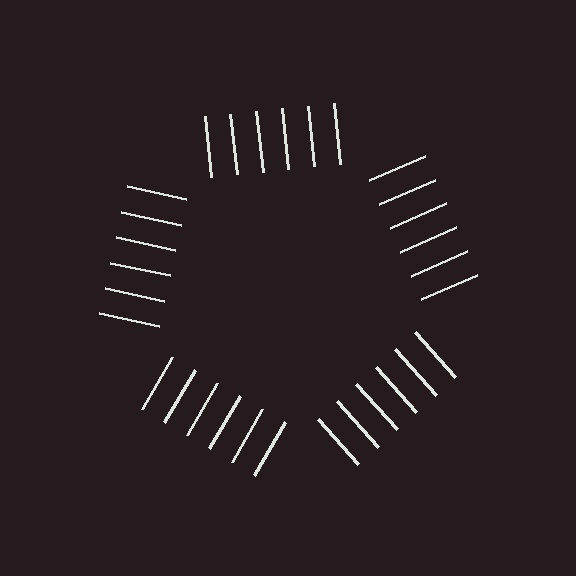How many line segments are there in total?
30 — 6 along each of the 5 edges.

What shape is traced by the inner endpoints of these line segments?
An illusory pentagon — the line segments terminate on its edges but no continuous stroke is drawn.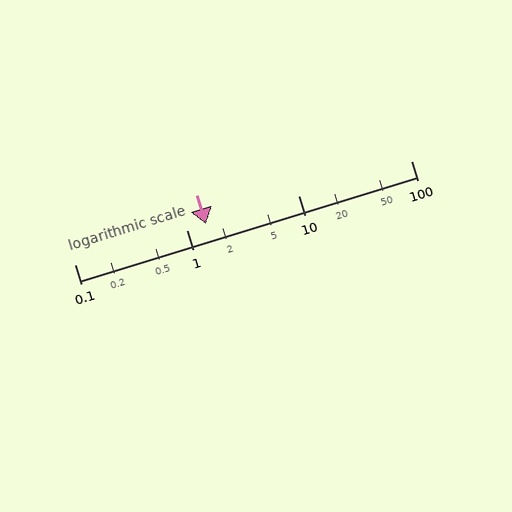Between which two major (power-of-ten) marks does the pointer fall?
The pointer is between 1 and 10.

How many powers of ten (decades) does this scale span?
The scale spans 3 decades, from 0.1 to 100.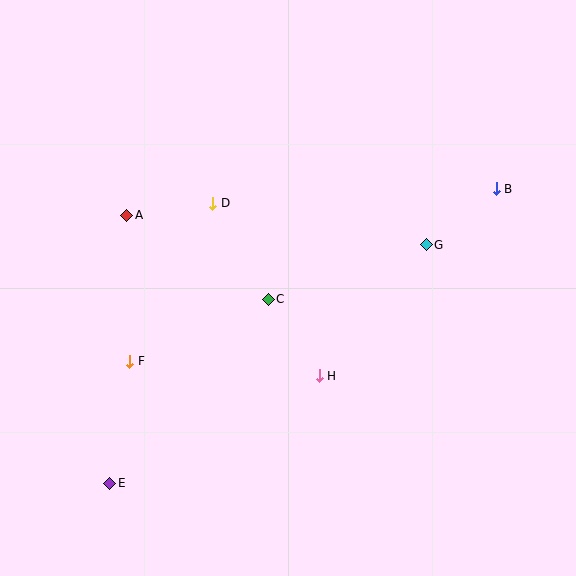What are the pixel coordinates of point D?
Point D is at (213, 203).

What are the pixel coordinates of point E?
Point E is at (110, 483).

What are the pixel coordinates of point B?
Point B is at (496, 189).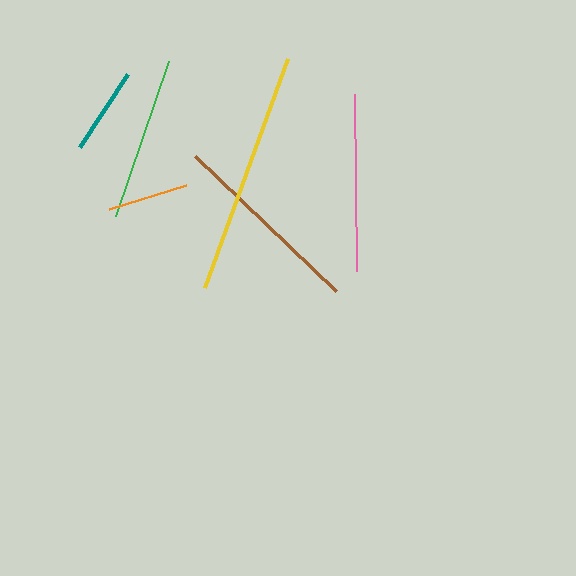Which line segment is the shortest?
The orange line is the shortest at approximately 81 pixels.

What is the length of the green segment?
The green segment is approximately 164 pixels long.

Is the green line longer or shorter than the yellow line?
The yellow line is longer than the green line.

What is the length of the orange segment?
The orange segment is approximately 81 pixels long.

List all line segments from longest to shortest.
From longest to shortest: yellow, brown, pink, green, teal, orange.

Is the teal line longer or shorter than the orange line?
The teal line is longer than the orange line.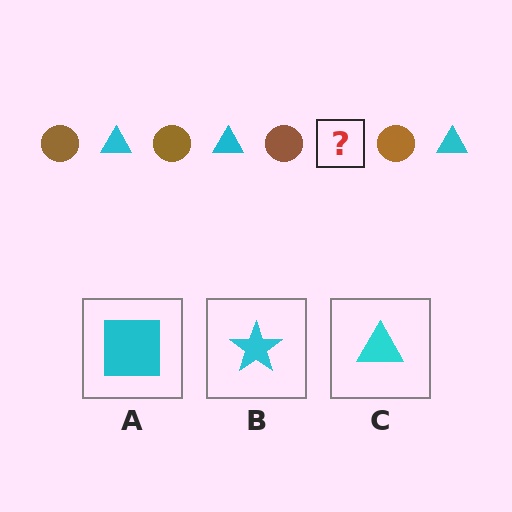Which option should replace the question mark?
Option C.